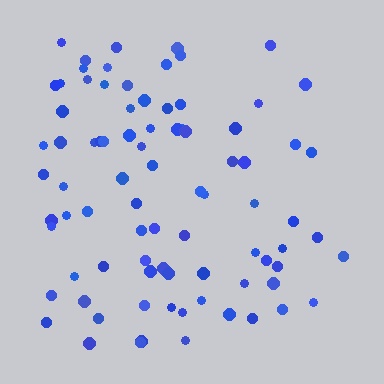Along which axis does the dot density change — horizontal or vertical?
Horizontal.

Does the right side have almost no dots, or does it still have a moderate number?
Still a moderate number, just noticeably fewer than the left.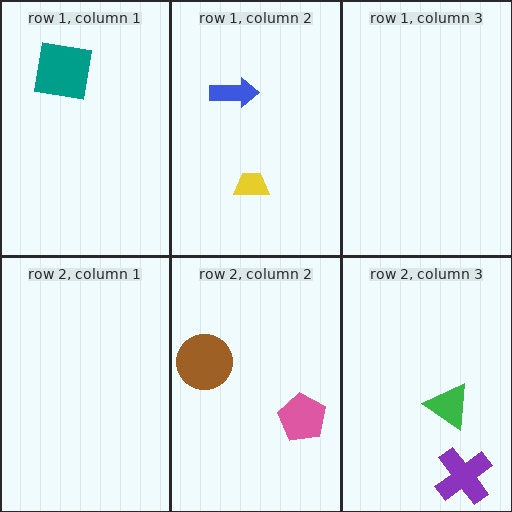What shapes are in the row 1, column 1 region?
The teal square.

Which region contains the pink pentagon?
The row 2, column 2 region.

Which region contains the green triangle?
The row 2, column 3 region.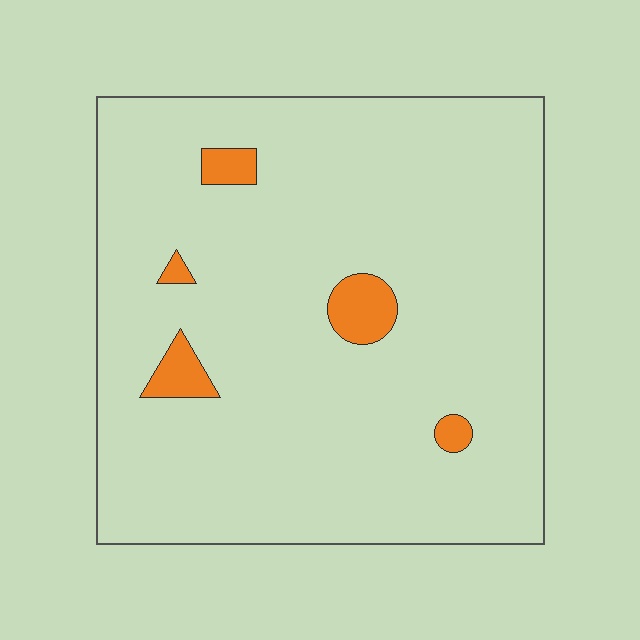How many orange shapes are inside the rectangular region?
5.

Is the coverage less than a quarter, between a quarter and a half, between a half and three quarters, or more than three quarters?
Less than a quarter.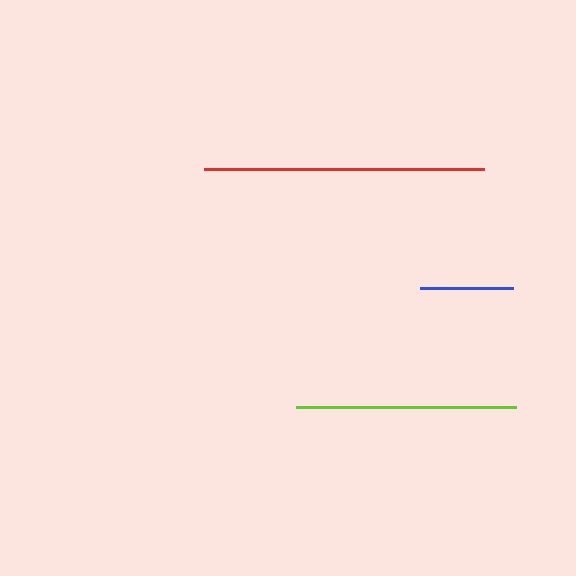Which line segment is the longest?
The red line is the longest at approximately 280 pixels.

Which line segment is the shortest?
The blue line is the shortest at approximately 92 pixels.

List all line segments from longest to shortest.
From longest to shortest: red, lime, blue.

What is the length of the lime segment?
The lime segment is approximately 220 pixels long.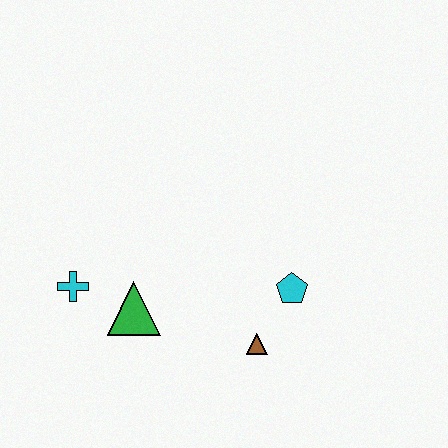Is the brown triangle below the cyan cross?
Yes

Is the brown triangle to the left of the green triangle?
No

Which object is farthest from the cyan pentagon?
The cyan cross is farthest from the cyan pentagon.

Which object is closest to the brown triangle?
The cyan pentagon is closest to the brown triangle.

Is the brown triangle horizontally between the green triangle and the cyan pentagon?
Yes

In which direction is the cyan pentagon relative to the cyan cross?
The cyan pentagon is to the right of the cyan cross.